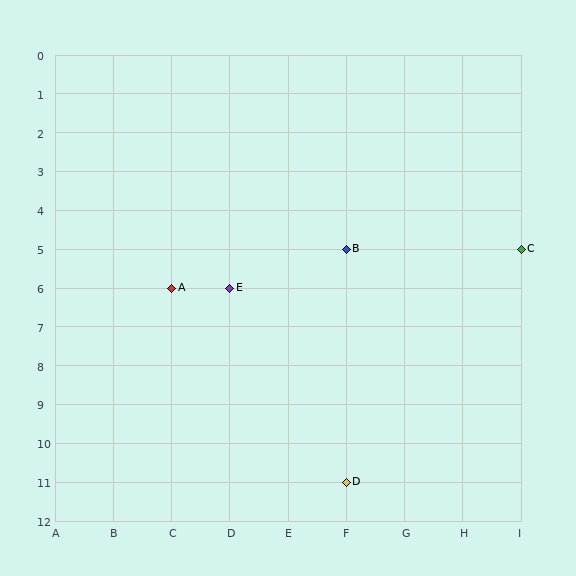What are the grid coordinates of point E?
Point E is at grid coordinates (D, 6).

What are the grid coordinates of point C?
Point C is at grid coordinates (I, 5).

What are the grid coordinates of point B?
Point B is at grid coordinates (F, 5).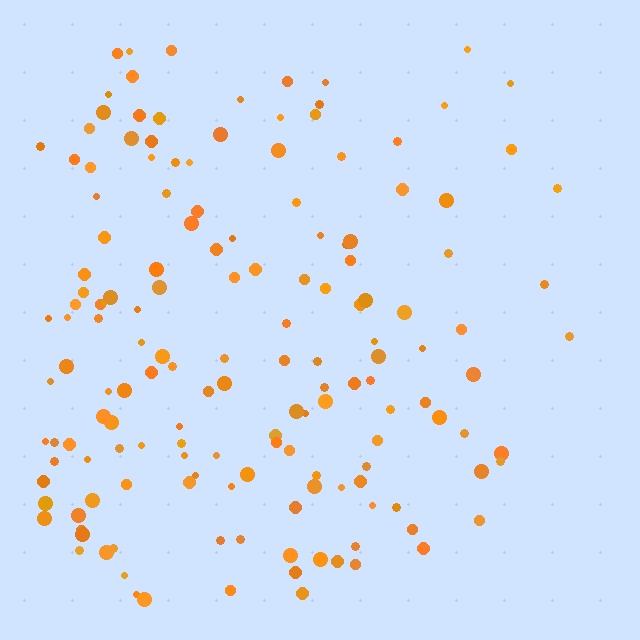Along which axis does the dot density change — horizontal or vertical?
Horizontal.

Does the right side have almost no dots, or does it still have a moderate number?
Still a moderate number, just noticeably fewer than the left.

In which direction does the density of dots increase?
From right to left, with the left side densest.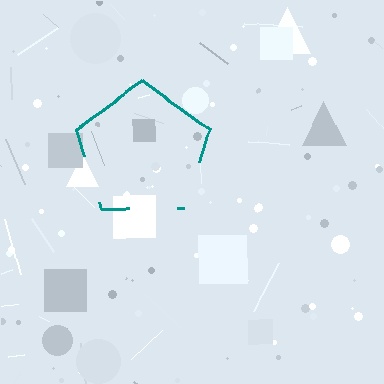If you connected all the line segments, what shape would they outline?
They would outline a pentagon.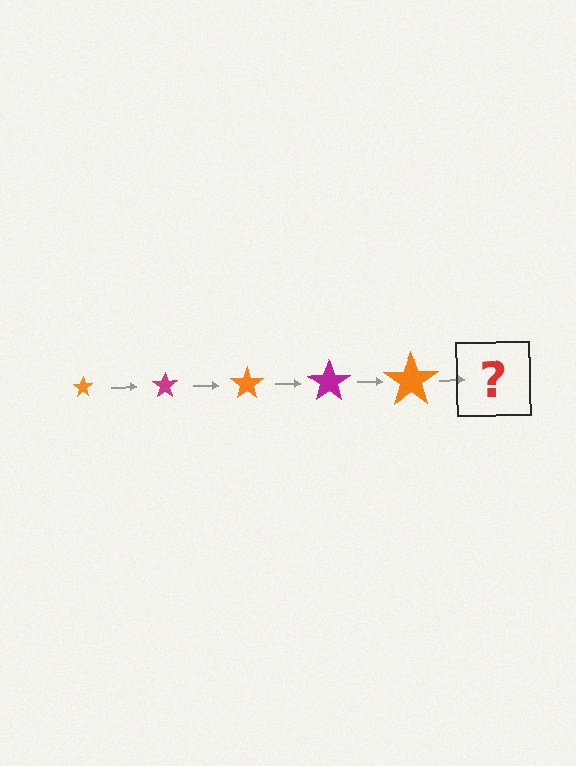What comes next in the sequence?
The next element should be a magenta star, larger than the previous one.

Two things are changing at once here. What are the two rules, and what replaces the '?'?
The two rules are that the star grows larger each step and the color cycles through orange and magenta. The '?' should be a magenta star, larger than the previous one.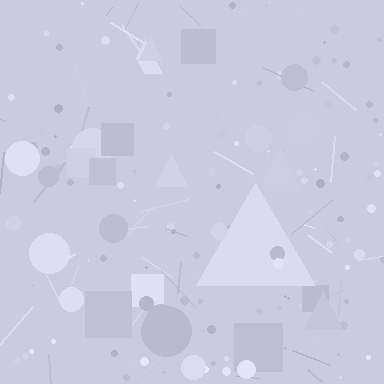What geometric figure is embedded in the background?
A triangle is embedded in the background.